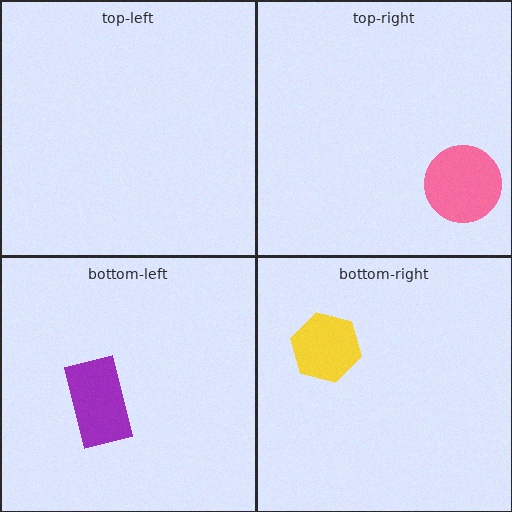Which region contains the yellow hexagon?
The bottom-right region.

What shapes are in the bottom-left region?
The purple rectangle.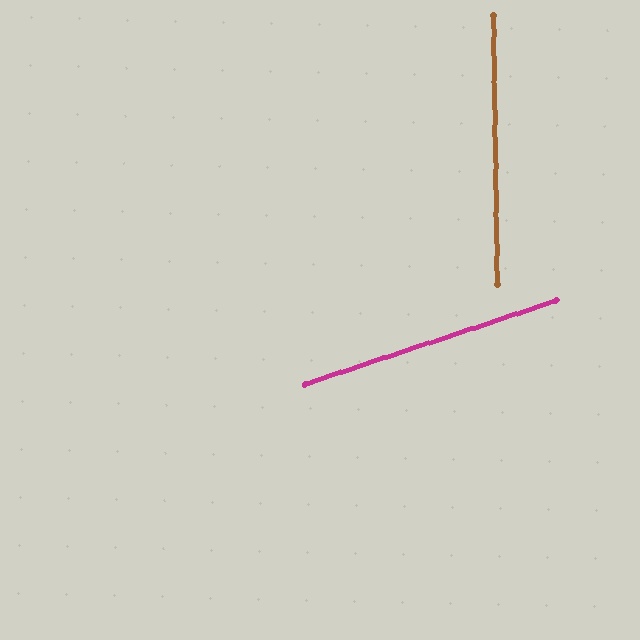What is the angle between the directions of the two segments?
Approximately 72 degrees.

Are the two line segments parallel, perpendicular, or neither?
Neither parallel nor perpendicular — they differ by about 72°.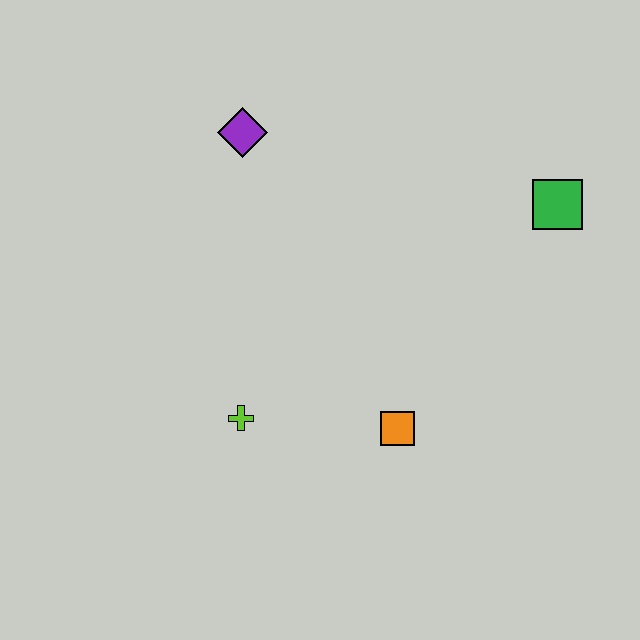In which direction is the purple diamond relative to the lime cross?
The purple diamond is above the lime cross.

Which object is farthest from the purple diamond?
The orange square is farthest from the purple diamond.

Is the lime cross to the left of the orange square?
Yes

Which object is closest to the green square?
The orange square is closest to the green square.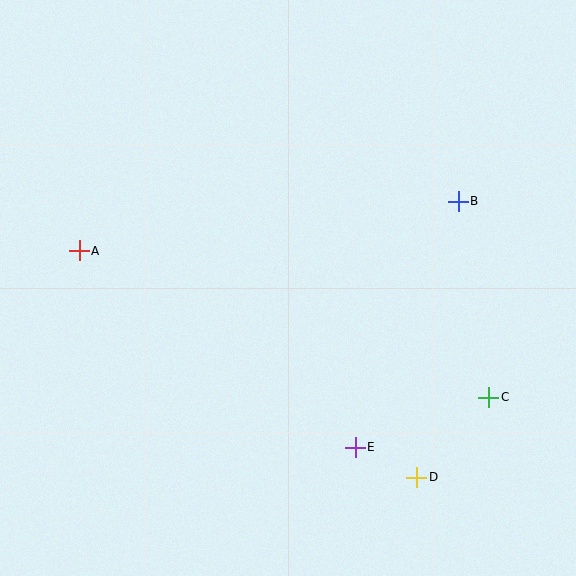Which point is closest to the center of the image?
Point E at (355, 447) is closest to the center.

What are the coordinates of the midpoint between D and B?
The midpoint between D and B is at (438, 339).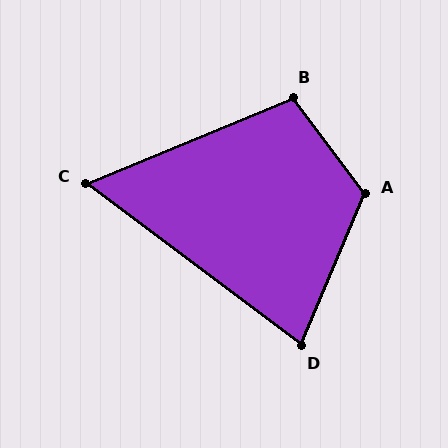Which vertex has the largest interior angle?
A, at approximately 121 degrees.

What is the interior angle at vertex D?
Approximately 76 degrees (acute).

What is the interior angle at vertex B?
Approximately 104 degrees (obtuse).